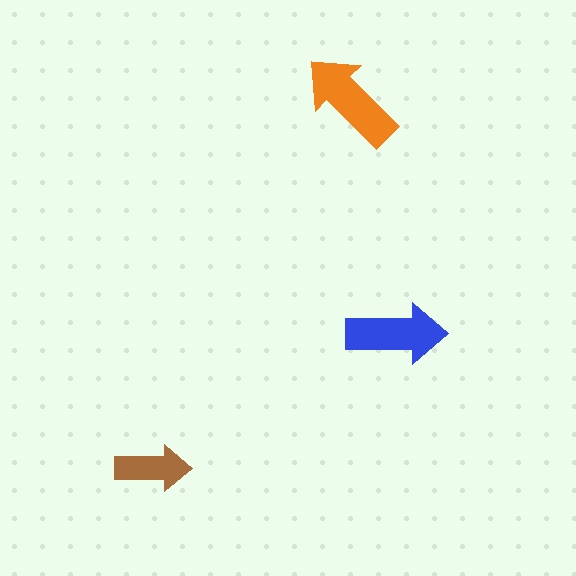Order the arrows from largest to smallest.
the orange one, the blue one, the brown one.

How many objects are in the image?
There are 3 objects in the image.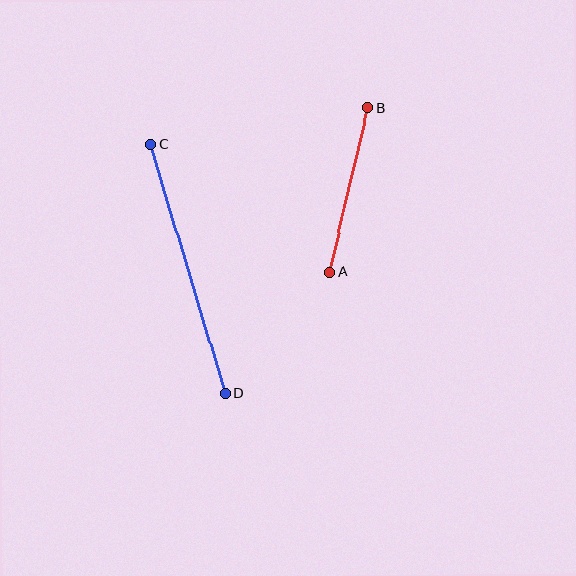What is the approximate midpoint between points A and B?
The midpoint is at approximately (349, 190) pixels.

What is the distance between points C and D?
The distance is approximately 260 pixels.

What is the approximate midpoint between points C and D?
The midpoint is at approximately (188, 269) pixels.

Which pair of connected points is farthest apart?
Points C and D are farthest apart.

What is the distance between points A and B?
The distance is approximately 168 pixels.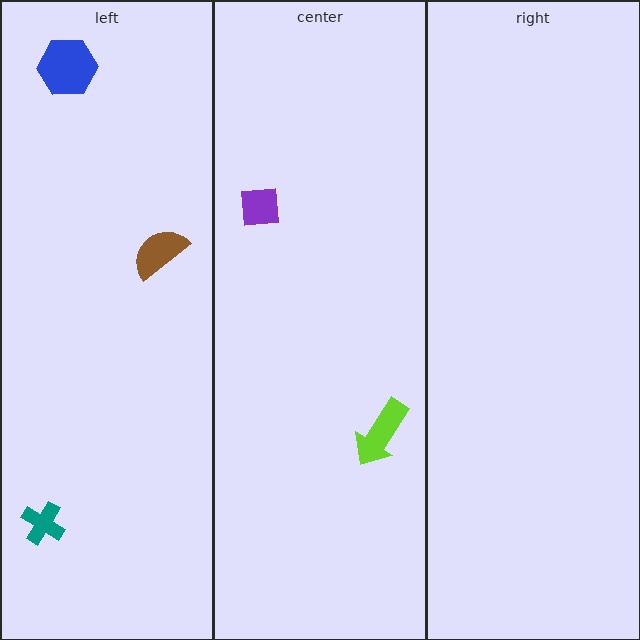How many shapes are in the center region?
2.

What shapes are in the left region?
The teal cross, the blue hexagon, the brown semicircle.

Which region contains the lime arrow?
The center region.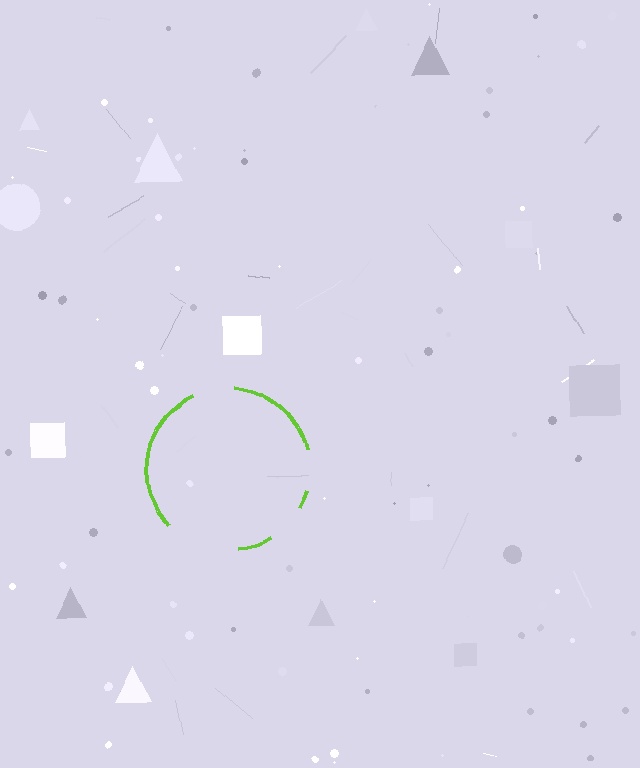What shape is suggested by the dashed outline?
The dashed outline suggests a circle.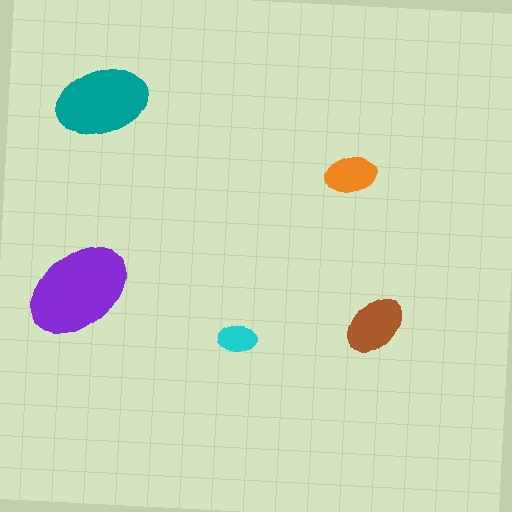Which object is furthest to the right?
The brown ellipse is rightmost.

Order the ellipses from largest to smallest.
the purple one, the teal one, the brown one, the orange one, the cyan one.